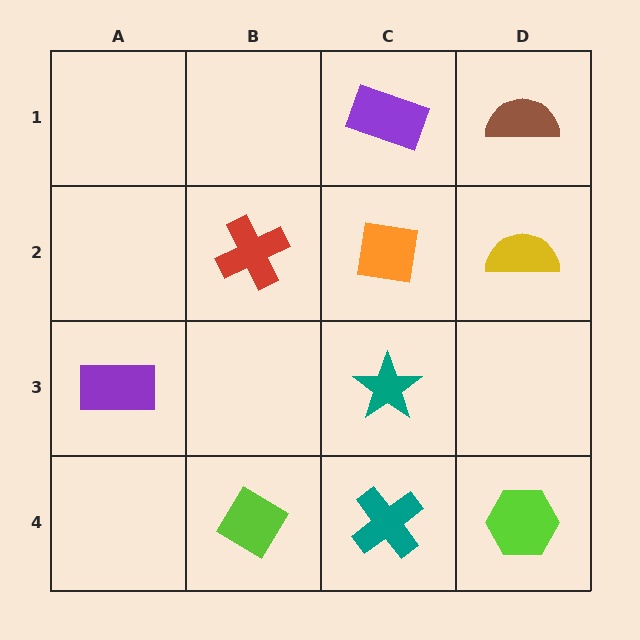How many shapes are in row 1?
2 shapes.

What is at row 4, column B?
A lime diamond.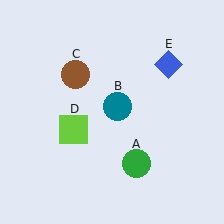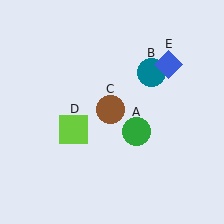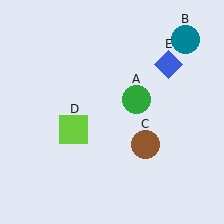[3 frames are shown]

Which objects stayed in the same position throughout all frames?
Lime square (object D) and blue diamond (object E) remained stationary.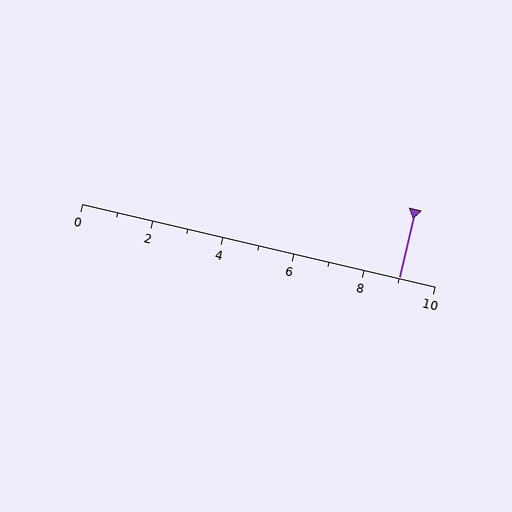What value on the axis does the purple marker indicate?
The marker indicates approximately 9.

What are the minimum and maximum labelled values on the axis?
The axis runs from 0 to 10.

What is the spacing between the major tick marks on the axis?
The major ticks are spaced 2 apart.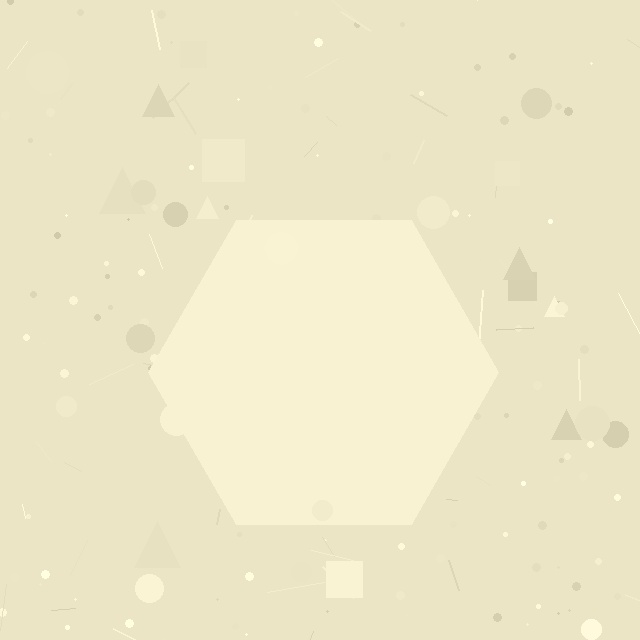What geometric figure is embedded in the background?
A hexagon is embedded in the background.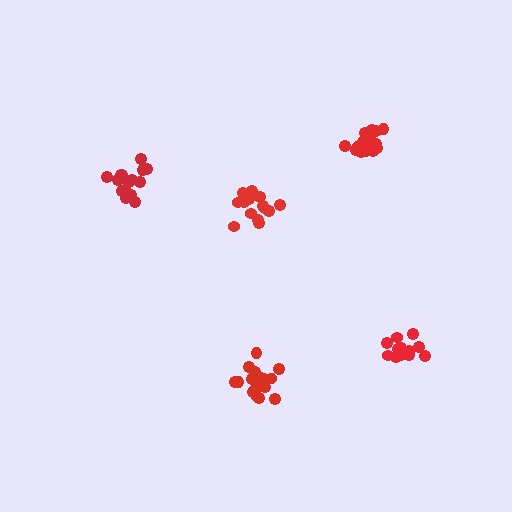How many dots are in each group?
Group 1: 15 dots, Group 2: 16 dots, Group 3: 15 dots, Group 4: 17 dots, Group 5: 14 dots (77 total).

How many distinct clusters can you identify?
There are 5 distinct clusters.